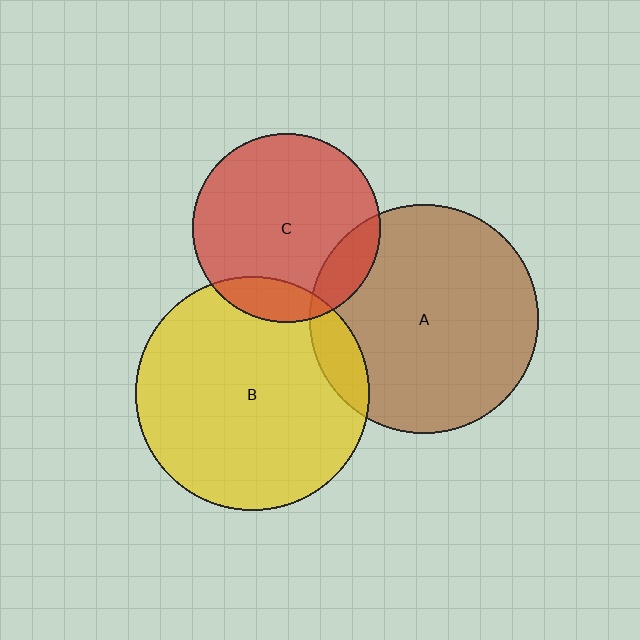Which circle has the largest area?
Circle B (yellow).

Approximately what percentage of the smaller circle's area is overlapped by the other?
Approximately 10%.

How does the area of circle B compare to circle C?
Approximately 1.5 times.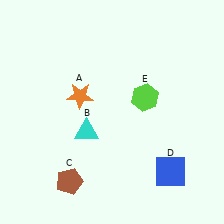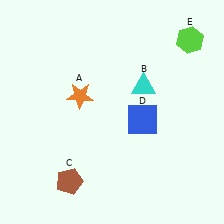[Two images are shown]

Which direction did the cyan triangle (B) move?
The cyan triangle (B) moved right.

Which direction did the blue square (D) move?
The blue square (D) moved up.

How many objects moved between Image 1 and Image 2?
3 objects moved between the two images.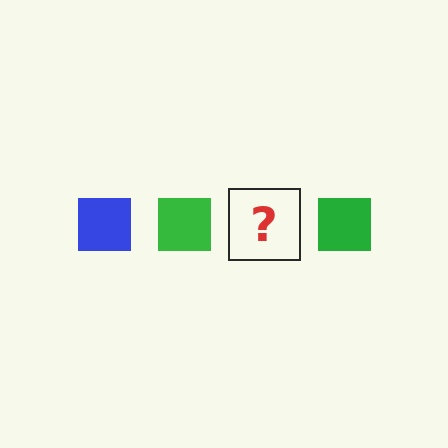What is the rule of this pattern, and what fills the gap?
The rule is that the pattern cycles through blue, green squares. The gap should be filled with a blue square.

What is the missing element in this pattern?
The missing element is a blue square.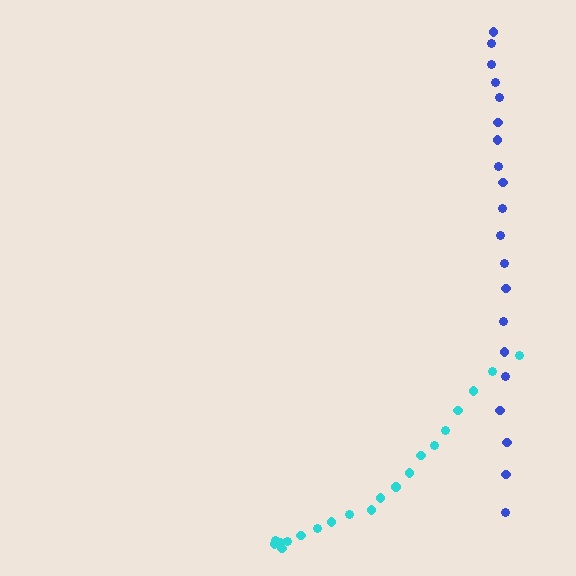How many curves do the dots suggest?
There are 2 distinct paths.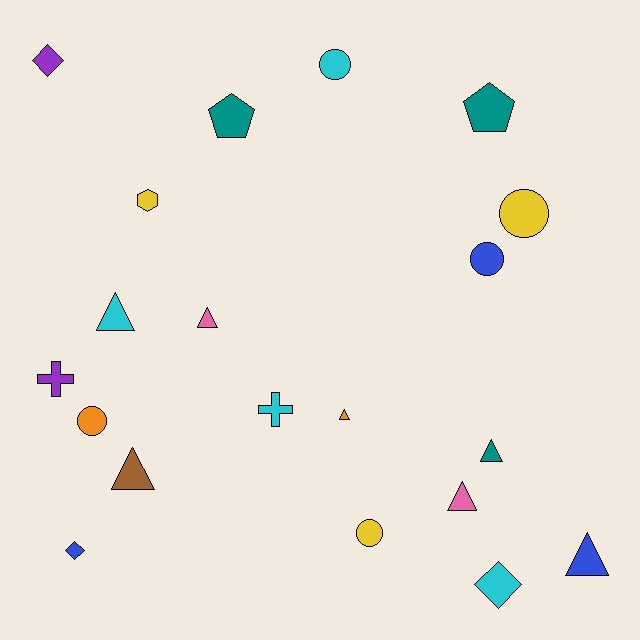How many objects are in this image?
There are 20 objects.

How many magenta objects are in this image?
There are no magenta objects.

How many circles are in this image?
There are 5 circles.